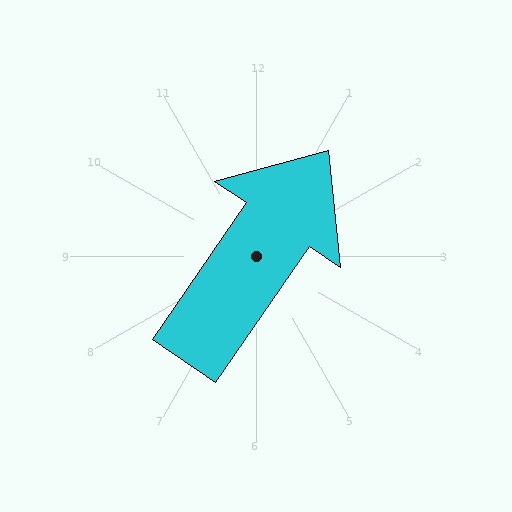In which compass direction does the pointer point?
Northeast.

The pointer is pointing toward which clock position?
Roughly 1 o'clock.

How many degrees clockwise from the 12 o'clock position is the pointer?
Approximately 34 degrees.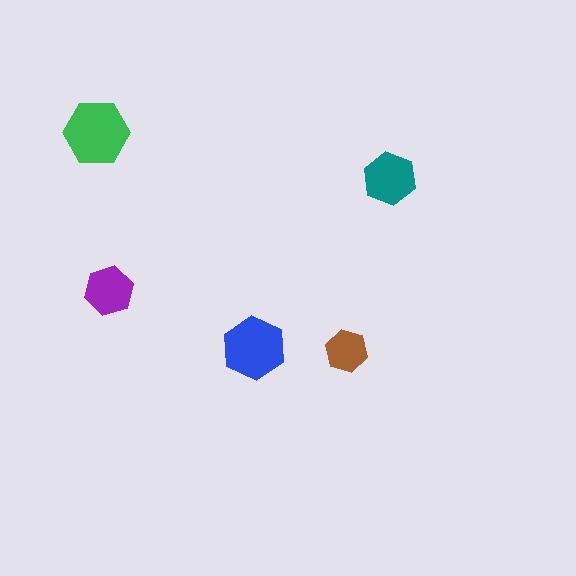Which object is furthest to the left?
The green hexagon is leftmost.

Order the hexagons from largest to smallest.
the green one, the blue one, the teal one, the purple one, the brown one.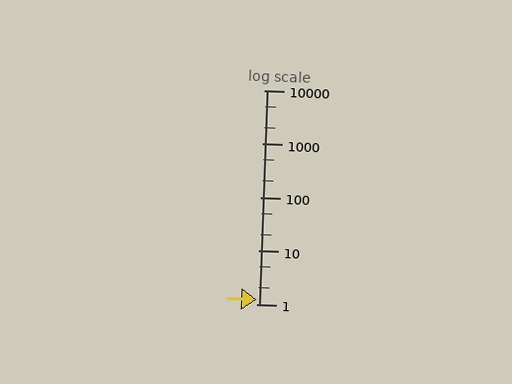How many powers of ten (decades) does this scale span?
The scale spans 4 decades, from 1 to 10000.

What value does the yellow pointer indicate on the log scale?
The pointer indicates approximately 1.2.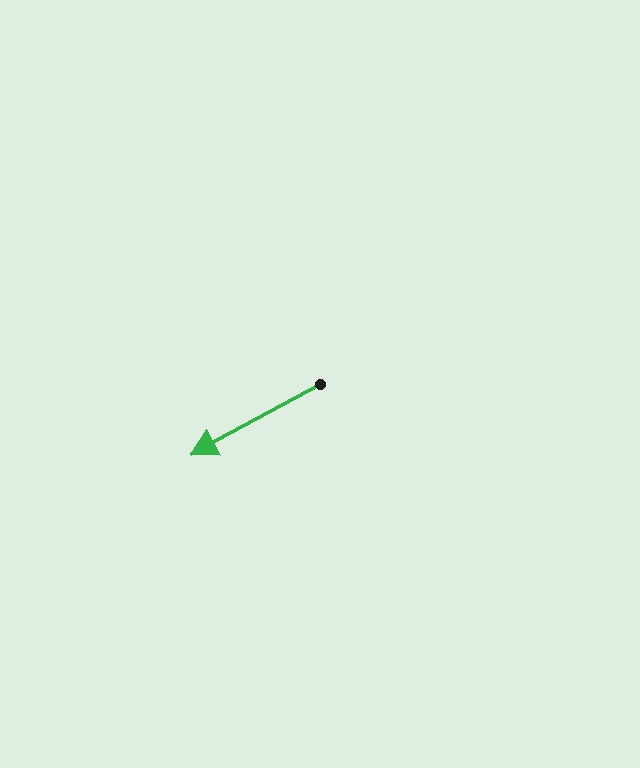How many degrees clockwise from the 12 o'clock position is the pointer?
Approximately 241 degrees.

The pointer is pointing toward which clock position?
Roughly 8 o'clock.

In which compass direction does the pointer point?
Southwest.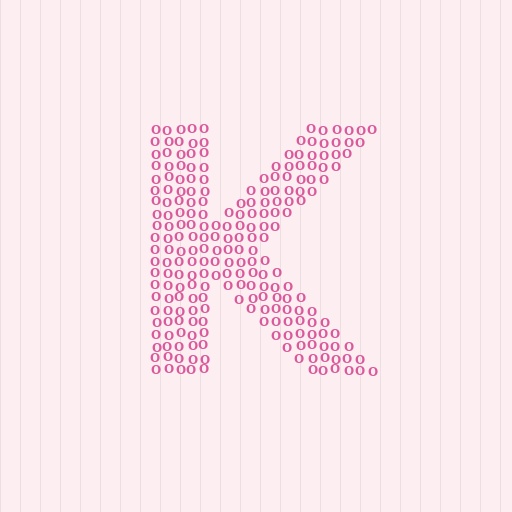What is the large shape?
The large shape is the letter K.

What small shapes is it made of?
It is made of small letter O's.